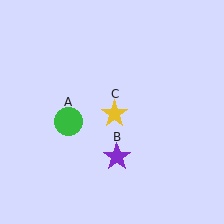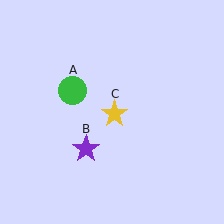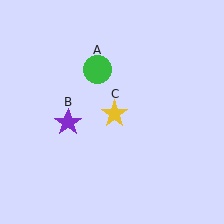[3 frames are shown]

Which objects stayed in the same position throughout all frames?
Yellow star (object C) remained stationary.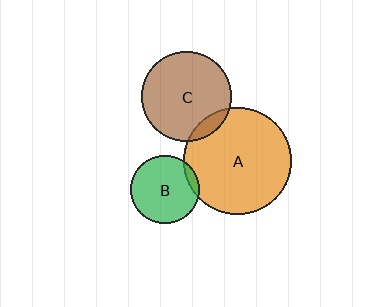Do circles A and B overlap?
Yes.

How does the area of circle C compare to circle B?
Approximately 1.7 times.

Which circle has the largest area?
Circle A (orange).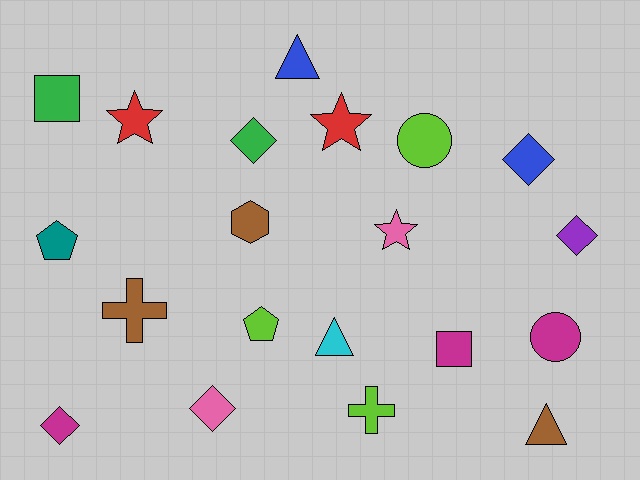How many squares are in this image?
There are 2 squares.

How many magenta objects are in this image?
There are 3 magenta objects.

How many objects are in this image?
There are 20 objects.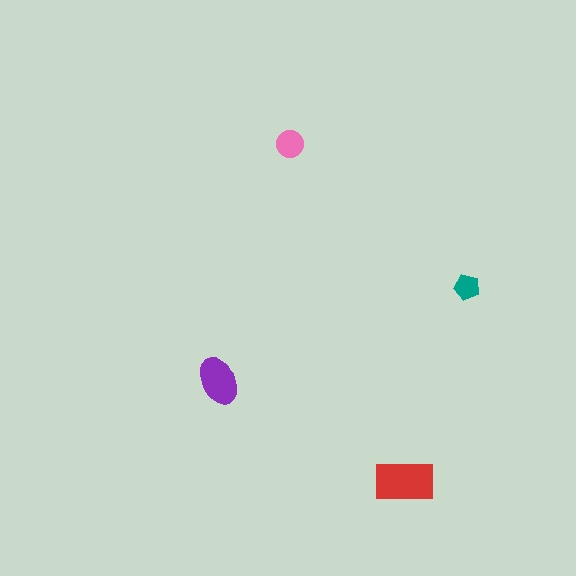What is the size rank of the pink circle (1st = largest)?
3rd.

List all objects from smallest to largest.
The teal pentagon, the pink circle, the purple ellipse, the red rectangle.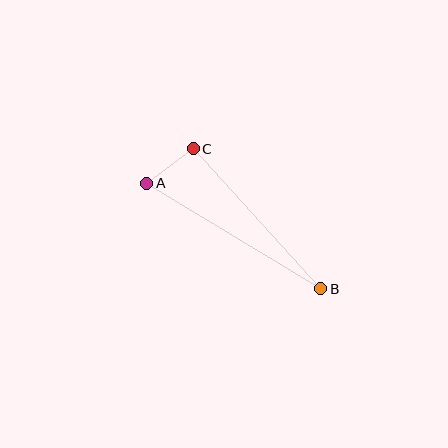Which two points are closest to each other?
Points A and C are closest to each other.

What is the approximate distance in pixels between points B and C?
The distance between B and C is approximately 189 pixels.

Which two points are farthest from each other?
Points A and B are farthest from each other.